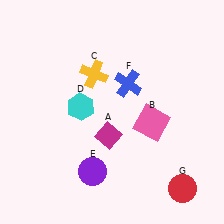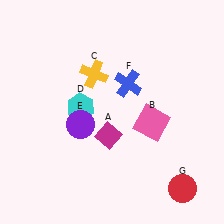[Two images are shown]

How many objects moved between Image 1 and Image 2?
1 object moved between the two images.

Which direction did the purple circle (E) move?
The purple circle (E) moved up.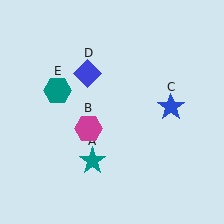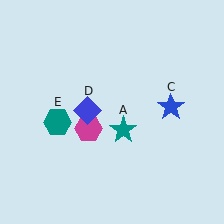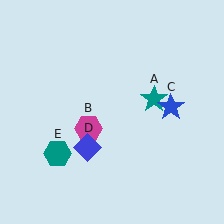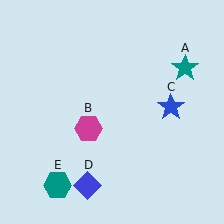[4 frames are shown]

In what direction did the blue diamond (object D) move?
The blue diamond (object D) moved down.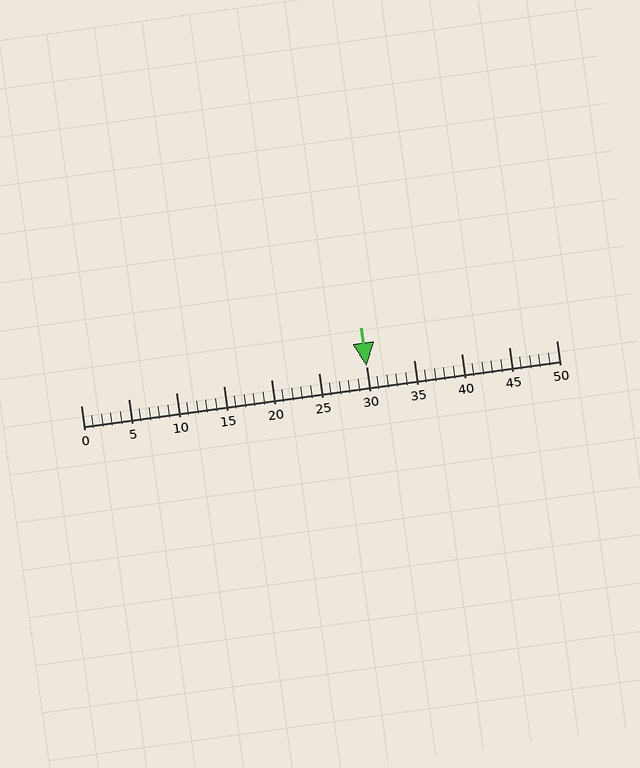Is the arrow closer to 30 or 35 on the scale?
The arrow is closer to 30.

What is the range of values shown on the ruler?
The ruler shows values from 0 to 50.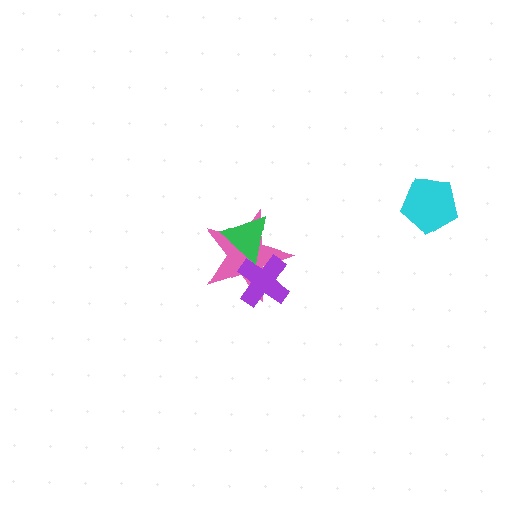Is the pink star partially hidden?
Yes, it is partially covered by another shape.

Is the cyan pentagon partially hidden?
No, no other shape covers it.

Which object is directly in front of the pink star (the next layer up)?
The purple cross is directly in front of the pink star.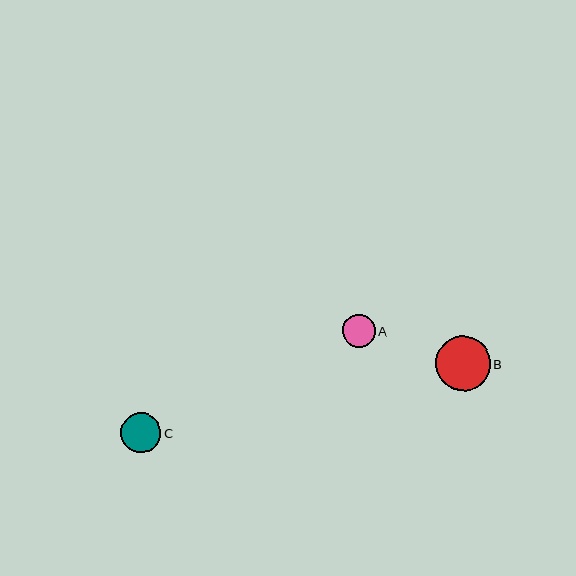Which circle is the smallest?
Circle A is the smallest with a size of approximately 33 pixels.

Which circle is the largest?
Circle B is the largest with a size of approximately 54 pixels.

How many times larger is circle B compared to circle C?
Circle B is approximately 1.4 times the size of circle C.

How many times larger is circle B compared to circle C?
Circle B is approximately 1.4 times the size of circle C.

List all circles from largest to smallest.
From largest to smallest: B, C, A.